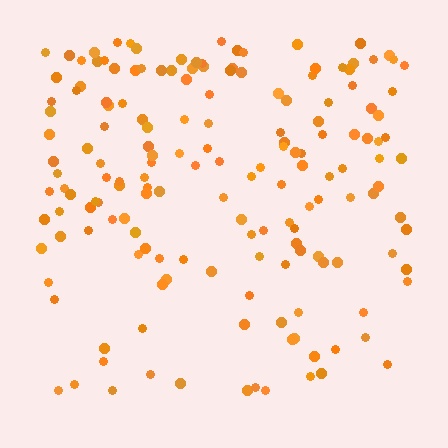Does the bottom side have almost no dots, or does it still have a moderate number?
Still a moderate number, just noticeably fewer than the top.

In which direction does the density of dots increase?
From bottom to top, with the top side densest.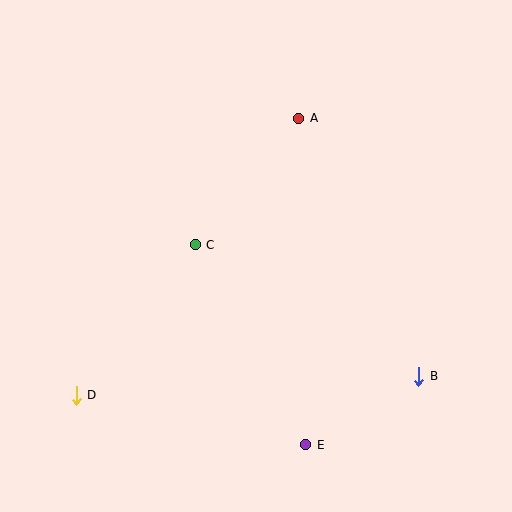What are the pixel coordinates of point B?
Point B is at (419, 376).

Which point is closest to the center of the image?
Point C at (195, 245) is closest to the center.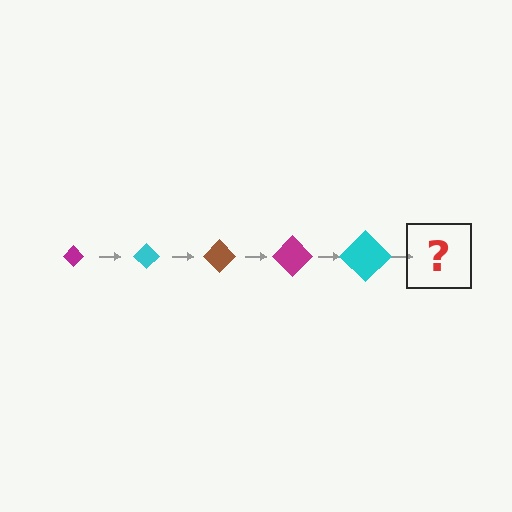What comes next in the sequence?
The next element should be a brown diamond, larger than the previous one.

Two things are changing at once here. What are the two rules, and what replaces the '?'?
The two rules are that the diamond grows larger each step and the color cycles through magenta, cyan, and brown. The '?' should be a brown diamond, larger than the previous one.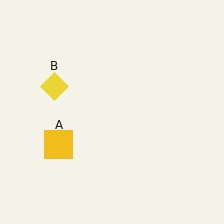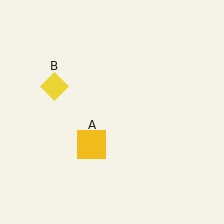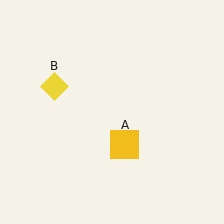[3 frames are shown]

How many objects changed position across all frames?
1 object changed position: yellow square (object A).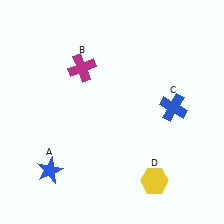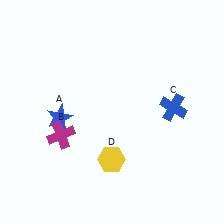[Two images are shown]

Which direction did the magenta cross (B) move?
The magenta cross (B) moved down.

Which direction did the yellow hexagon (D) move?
The yellow hexagon (D) moved left.